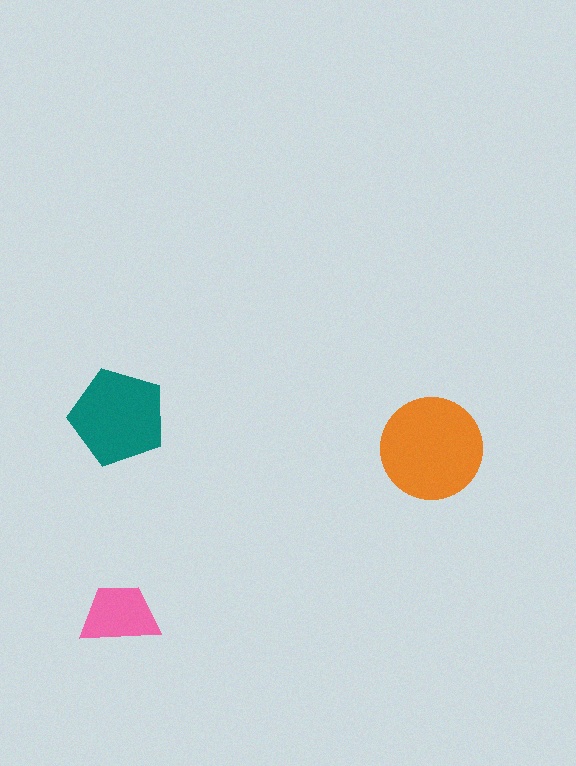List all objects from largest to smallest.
The orange circle, the teal pentagon, the pink trapezoid.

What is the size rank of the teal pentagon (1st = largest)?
2nd.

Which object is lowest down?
The pink trapezoid is bottommost.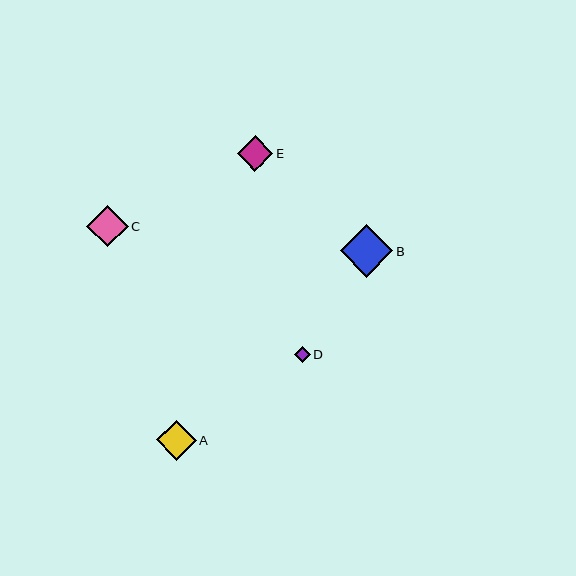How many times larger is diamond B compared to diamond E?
Diamond B is approximately 1.5 times the size of diamond E.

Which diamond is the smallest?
Diamond D is the smallest with a size of approximately 16 pixels.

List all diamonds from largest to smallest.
From largest to smallest: B, C, A, E, D.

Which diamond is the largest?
Diamond B is the largest with a size of approximately 53 pixels.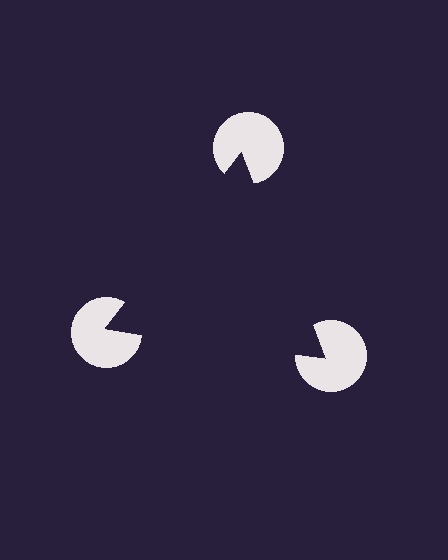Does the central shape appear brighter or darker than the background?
It typically appears slightly darker than the background, even though no actual brightness change is drawn.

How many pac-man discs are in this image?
There are 3 — one at each vertex of the illusory triangle.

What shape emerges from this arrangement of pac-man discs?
An illusory triangle — its edges are inferred from the aligned wedge cuts in the pac-man discs, not physically drawn.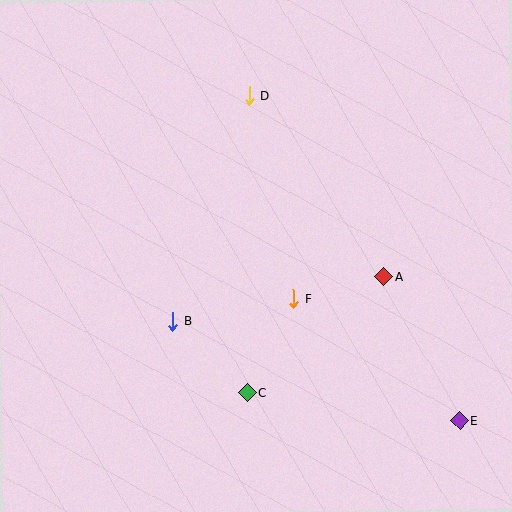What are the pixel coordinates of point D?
Point D is at (249, 96).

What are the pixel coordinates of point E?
Point E is at (460, 421).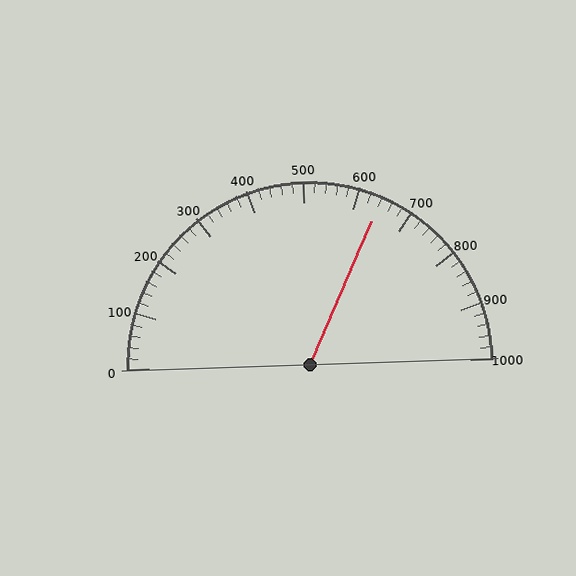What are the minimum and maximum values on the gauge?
The gauge ranges from 0 to 1000.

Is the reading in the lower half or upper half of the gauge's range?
The reading is in the upper half of the range (0 to 1000).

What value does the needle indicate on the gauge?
The needle indicates approximately 640.